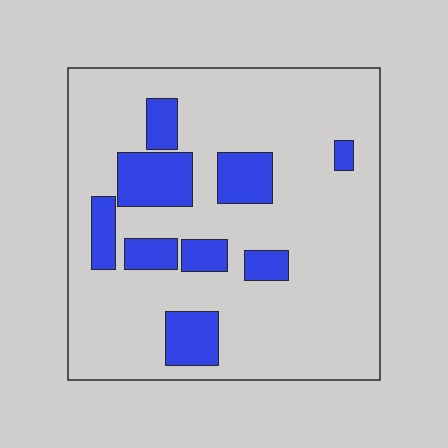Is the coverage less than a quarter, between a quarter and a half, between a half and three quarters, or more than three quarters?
Less than a quarter.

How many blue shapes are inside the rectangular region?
9.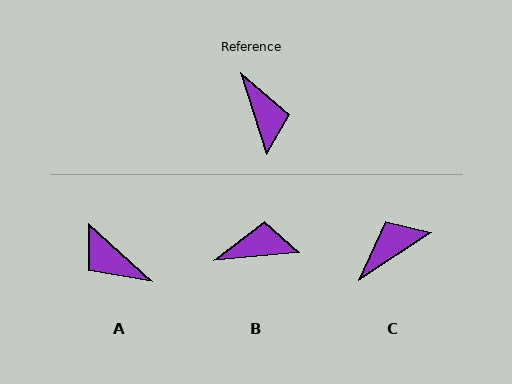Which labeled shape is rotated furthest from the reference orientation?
A, about 150 degrees away.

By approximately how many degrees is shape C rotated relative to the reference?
Approximately 106 degrees counter-clockwise.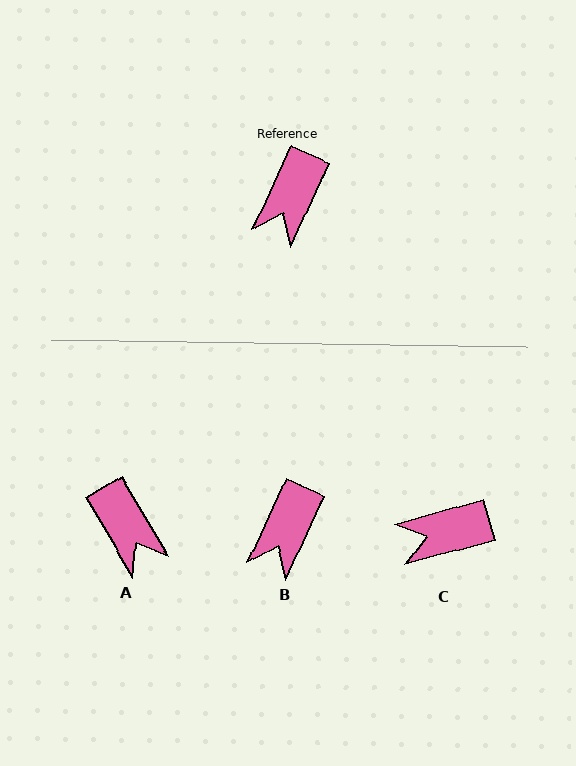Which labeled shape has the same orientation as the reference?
B.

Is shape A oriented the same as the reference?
No, it is off by about 55 degrees.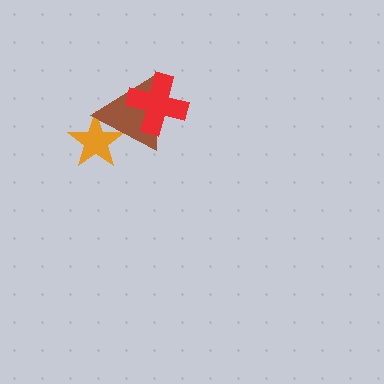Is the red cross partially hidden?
No, no other shape covers it.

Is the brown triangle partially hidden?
Yes, it is partially covered by another shape.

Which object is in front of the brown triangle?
The red cross is in front of the brown triangle.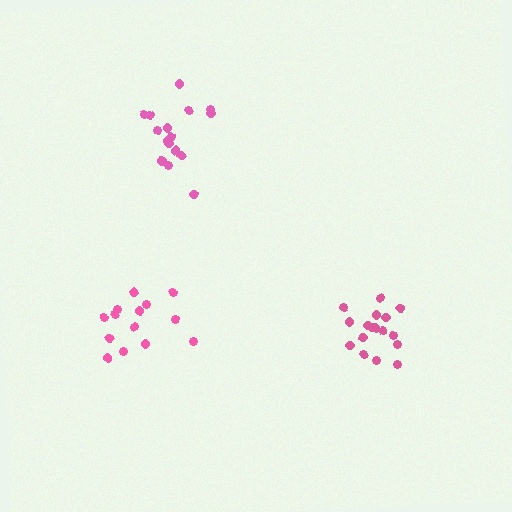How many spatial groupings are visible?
There are 3 spatial groupings.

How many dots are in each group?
Group 1: 16 dots, Group 2: 17 dots, Group 3: 14 dots (47 total).